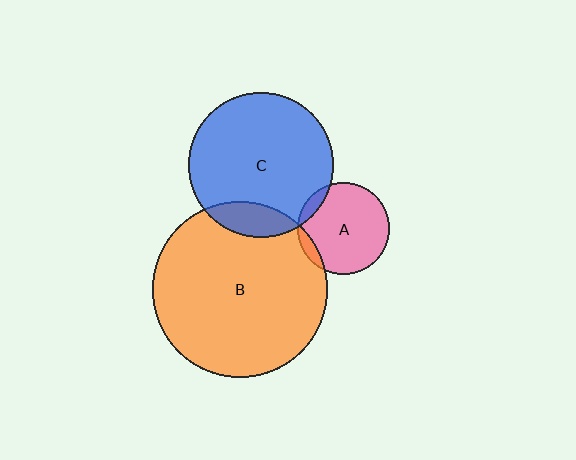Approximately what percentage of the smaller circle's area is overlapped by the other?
Approximately 10%.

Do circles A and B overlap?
Yes.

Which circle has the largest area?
Circle B (orange).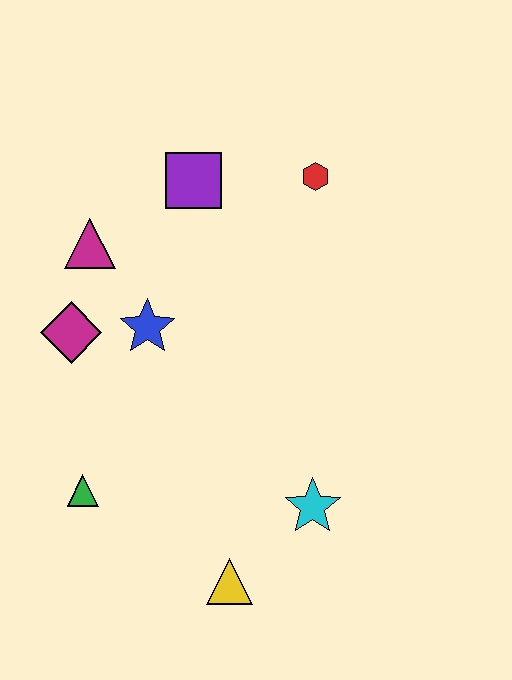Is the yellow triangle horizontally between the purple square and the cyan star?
Yes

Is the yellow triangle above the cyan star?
No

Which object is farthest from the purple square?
The yellow triangle is farthest from the purple square.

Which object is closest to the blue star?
The magenta diamond is closest to the blue star.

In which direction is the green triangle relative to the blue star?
The green triangle is below the blue star.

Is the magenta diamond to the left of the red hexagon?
Yes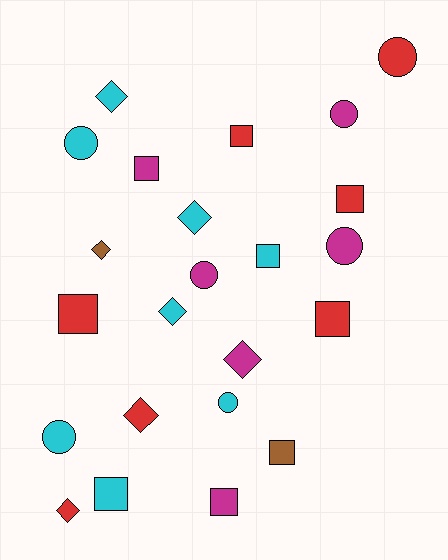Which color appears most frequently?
Cyan, with 8 objects.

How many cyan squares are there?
There are 2 cyan squares.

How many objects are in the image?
There are 23 objects.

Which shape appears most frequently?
Square, with 9 objects.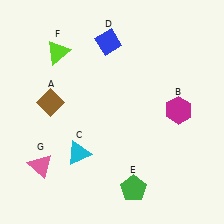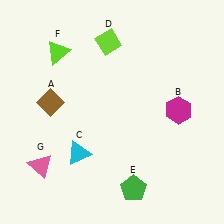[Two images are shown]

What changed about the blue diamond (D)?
In Image 1, D is blue. In Image 2, it changed to lime.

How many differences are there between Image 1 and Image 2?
There is 1 difference between the two images.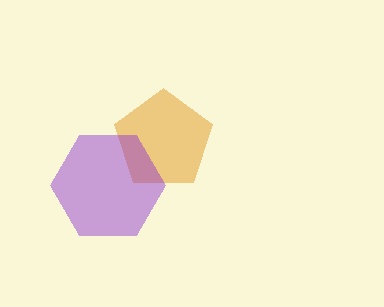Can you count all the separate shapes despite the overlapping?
Yes, there are 2 separate shapes.